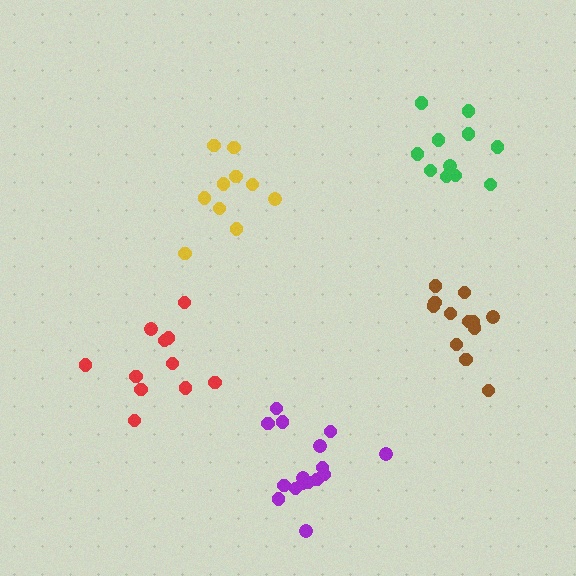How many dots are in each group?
Group 1: 10 dots, Group 2: 12 dots, Group 3: 11 dots, Group 4: 11 dots, Group 5: 16 dots (60 total).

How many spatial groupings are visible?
There are 5 spatial groupings.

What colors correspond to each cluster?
The clusters are colored: yellow, brown, red, green, purple.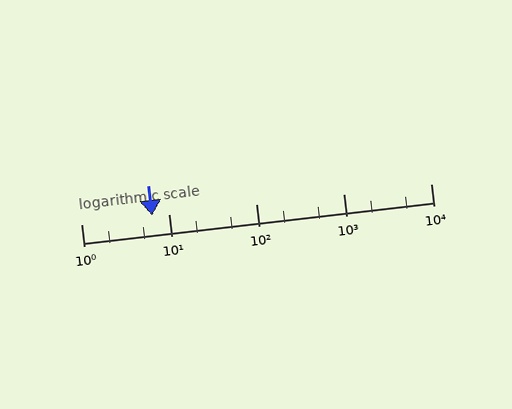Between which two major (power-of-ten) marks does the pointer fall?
The pointer is between 1 and 10.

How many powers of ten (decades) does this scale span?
The scale spans 4 decades, from 1 to 10000.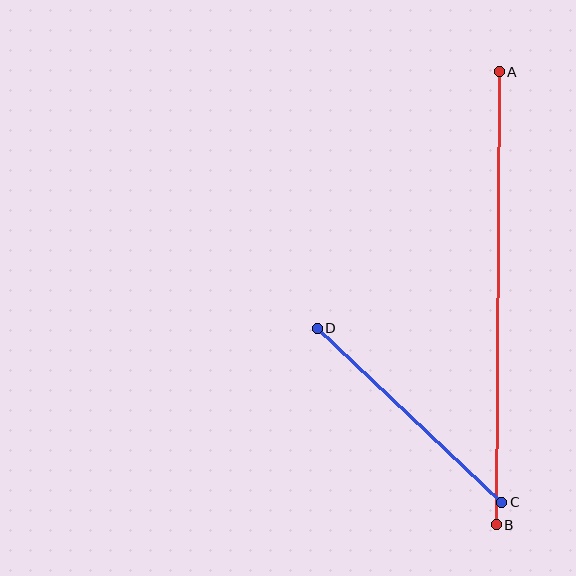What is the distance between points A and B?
The distance is approximately 453 pixels.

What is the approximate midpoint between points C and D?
The midpoint is at approximately (410, 415) pixels.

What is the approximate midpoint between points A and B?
The midpoint is at approximately (498, 298) pixels.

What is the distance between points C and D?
The distance is approximately 254 pixels.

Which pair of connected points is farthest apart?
Points A and B are farthest apart.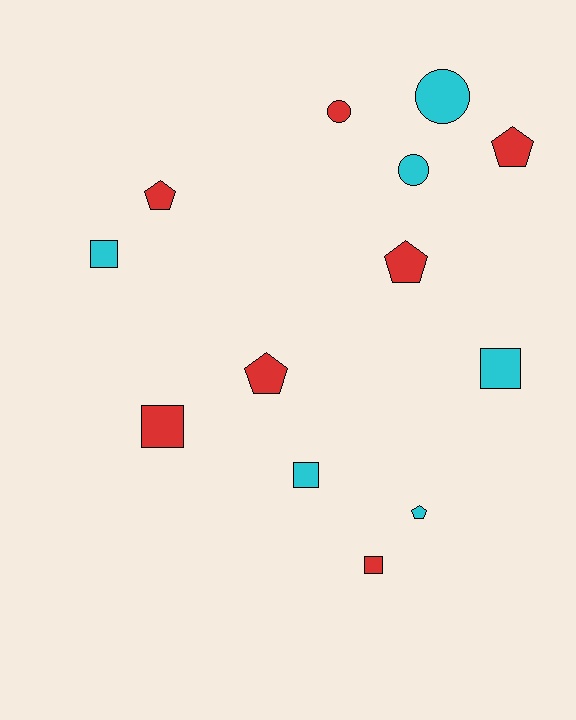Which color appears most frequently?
Red, with 7 objects.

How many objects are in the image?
There are 13 objects.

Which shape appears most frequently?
Pentagon, with 5 objects.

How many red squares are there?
There are 2 red squares.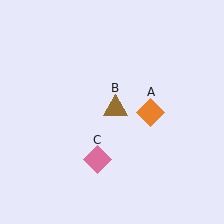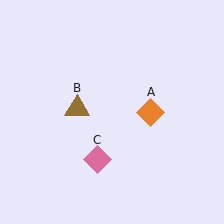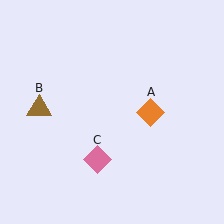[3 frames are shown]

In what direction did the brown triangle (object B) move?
The brown triangle (object B) moved left.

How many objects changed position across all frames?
1 object changed position: brown triangle (object B).